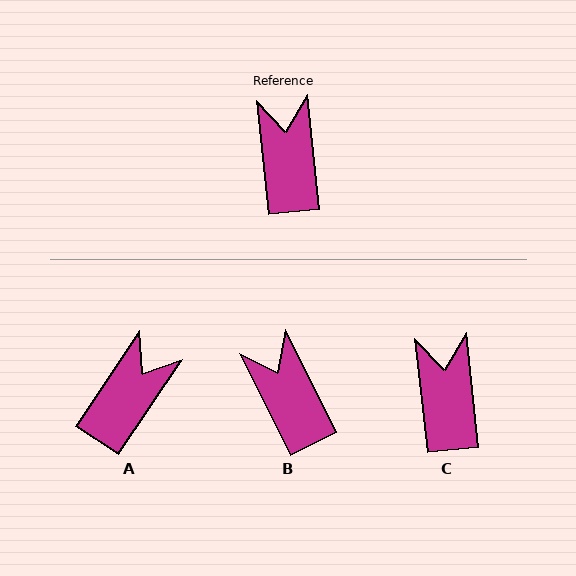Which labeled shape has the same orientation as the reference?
C.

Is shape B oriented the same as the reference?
No, it is off by about 21 degrees.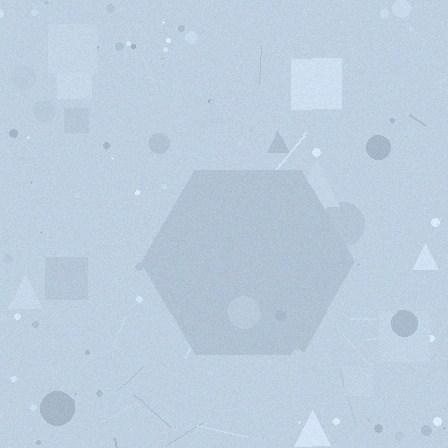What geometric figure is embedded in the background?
A hexagon is embedded in the background.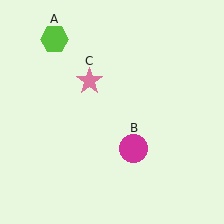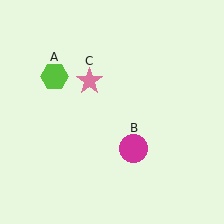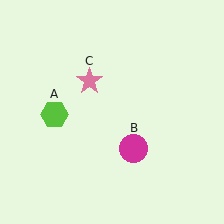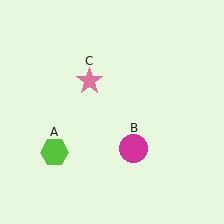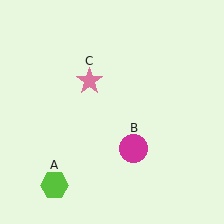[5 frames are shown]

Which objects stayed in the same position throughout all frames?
Magenta circle (object B) and pink star (object C) remained stationary.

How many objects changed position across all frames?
1 object changed position: lime hexagon (object A).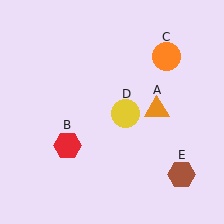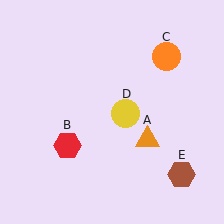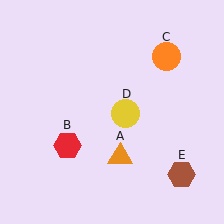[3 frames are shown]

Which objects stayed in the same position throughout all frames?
Red hexagon (object B) and orange circle (object C) and yellow circle (object D) and brown hexagon (object E) remained stationary.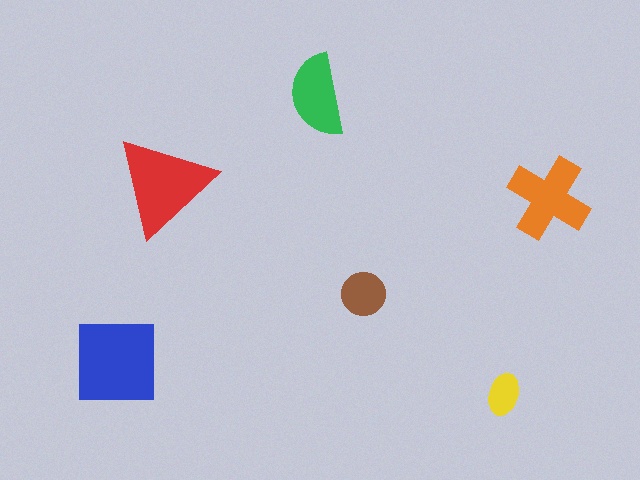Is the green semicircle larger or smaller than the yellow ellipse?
Larger.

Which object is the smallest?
The yellow ellipse.